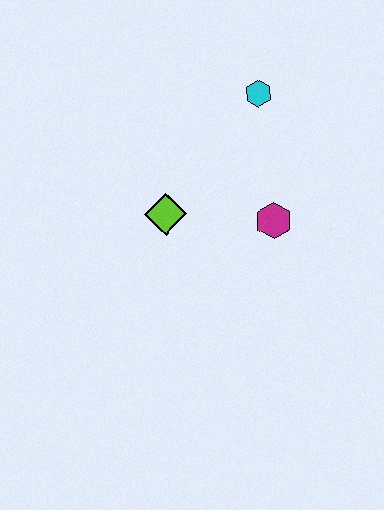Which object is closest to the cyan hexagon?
The magenta hexagon is closest to the cyan hexagon.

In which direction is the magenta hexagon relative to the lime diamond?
The magenta hexagon is to the right of the lime diamond.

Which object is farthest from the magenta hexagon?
The cyan hexagon is farthest from the magenta hexagon.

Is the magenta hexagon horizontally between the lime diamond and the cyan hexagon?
No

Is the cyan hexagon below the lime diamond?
No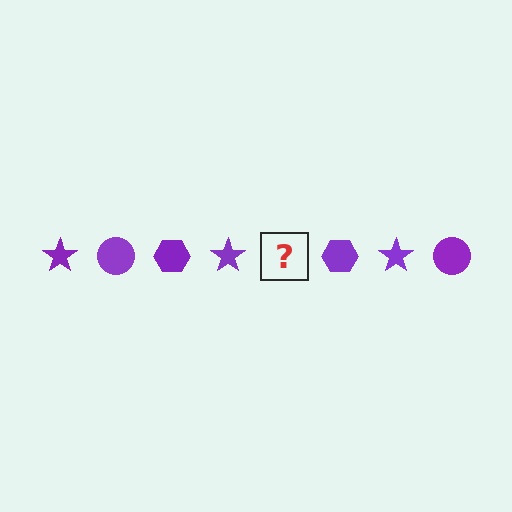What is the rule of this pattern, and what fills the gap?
The rule is that the pattern cycles through star, circle, hexagon shapes in purple. The gap should be filled with a purple circle.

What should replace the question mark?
The question mark should be replaced with a purple circle.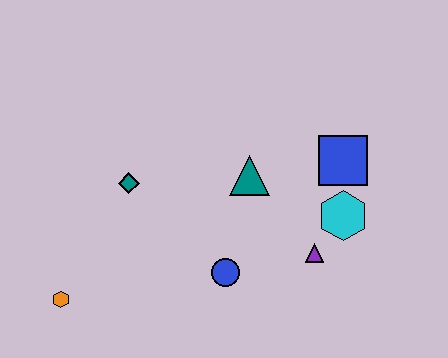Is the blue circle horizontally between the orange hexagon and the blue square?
Yes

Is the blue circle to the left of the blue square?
Yes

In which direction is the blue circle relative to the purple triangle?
The blue circle is to the left of the purple triangle.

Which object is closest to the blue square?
The cyan hexagon is closest to the blue square.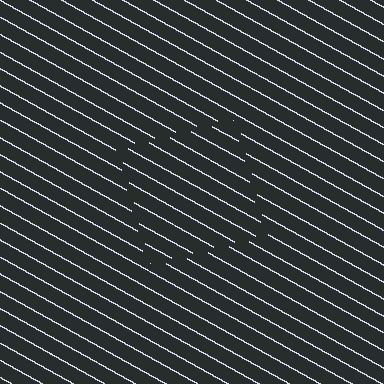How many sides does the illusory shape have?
4 sides — the line-ends trace a square.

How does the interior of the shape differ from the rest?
The interior of the shape contains the same grating, shifted by half a period — the contour is defined by the phase discontinuity where line-ends from the inner and outer gratings abut.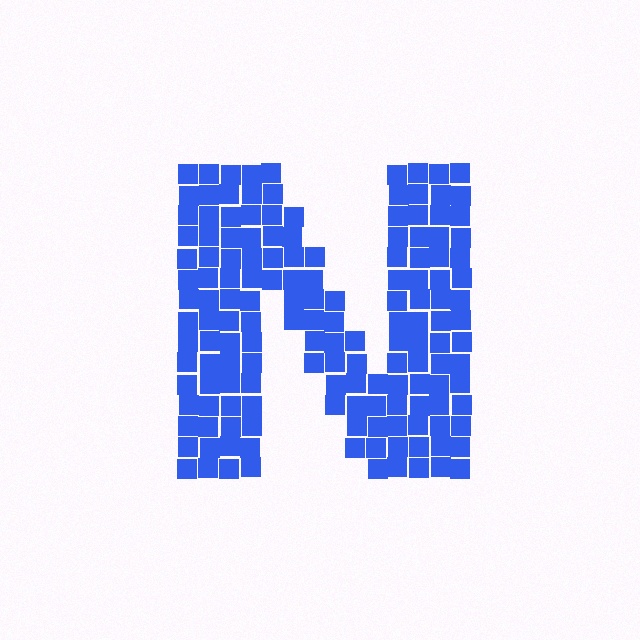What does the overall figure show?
The overall figure shows the letter N.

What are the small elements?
The small elements are squares.